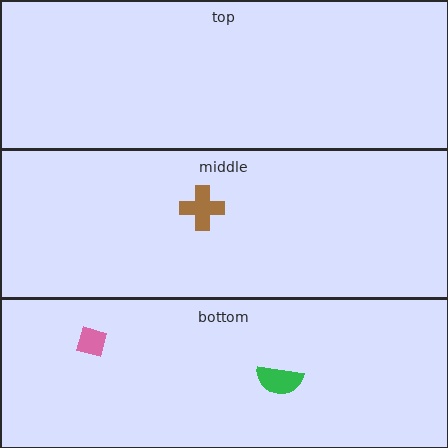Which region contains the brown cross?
The middle region.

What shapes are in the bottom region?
The pink diamond, the green semicircle.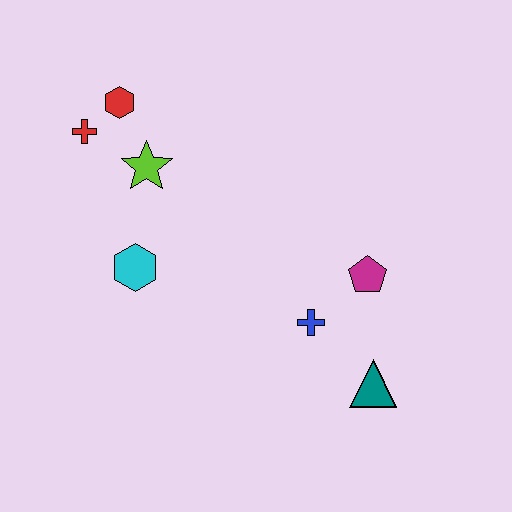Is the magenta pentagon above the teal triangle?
Yes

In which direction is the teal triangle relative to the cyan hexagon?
The teal triangle is to the right of the cyan hexagon.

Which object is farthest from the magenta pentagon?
The red cross is farthest from the magenta pentagon.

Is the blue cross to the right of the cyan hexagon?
Yes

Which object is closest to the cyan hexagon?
The lime star is closest to the cyan hexagon.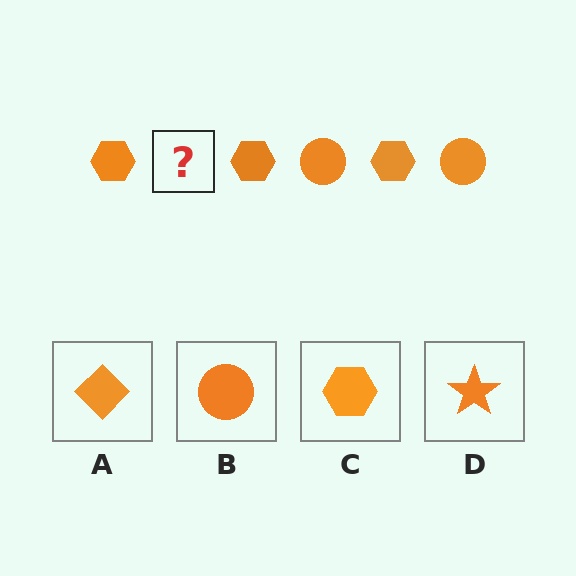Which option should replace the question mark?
Option B.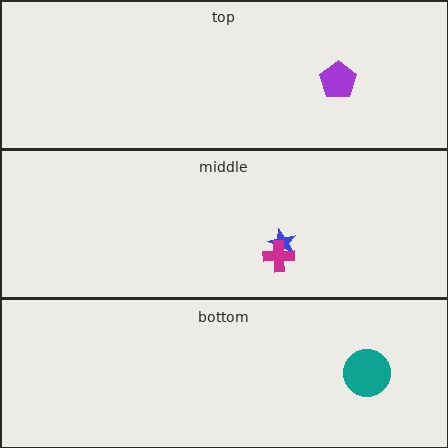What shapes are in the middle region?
The blue star, the magenta cross.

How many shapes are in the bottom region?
1.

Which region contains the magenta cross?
The middle region.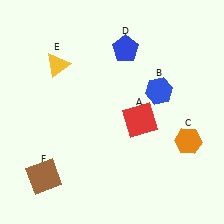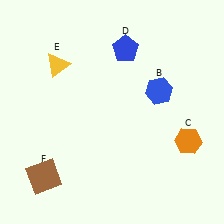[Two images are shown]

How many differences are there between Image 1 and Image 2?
There is 1 difference between the two images.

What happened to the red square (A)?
The red square (A) was removed in Image 2. It was in the bottom-right area of Image 1.